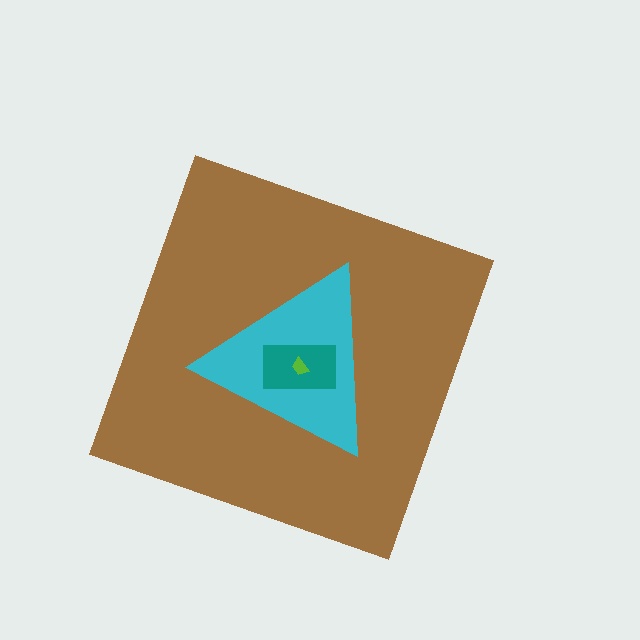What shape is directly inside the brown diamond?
The cyan triangle.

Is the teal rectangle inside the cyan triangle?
Yes.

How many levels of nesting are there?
4.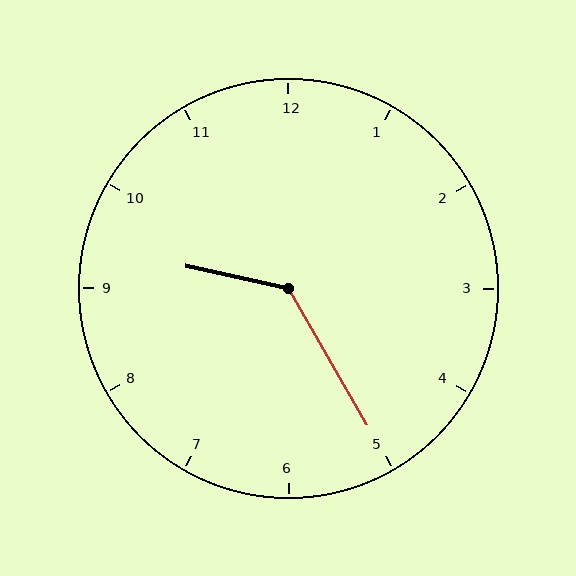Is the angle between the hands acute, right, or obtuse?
It is obtuse.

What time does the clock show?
9:25.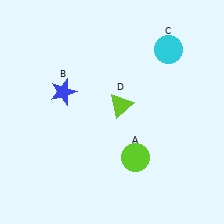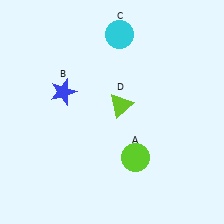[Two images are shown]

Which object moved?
The cyan circle (C) moved left.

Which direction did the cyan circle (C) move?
The cyan circle (C) moved left.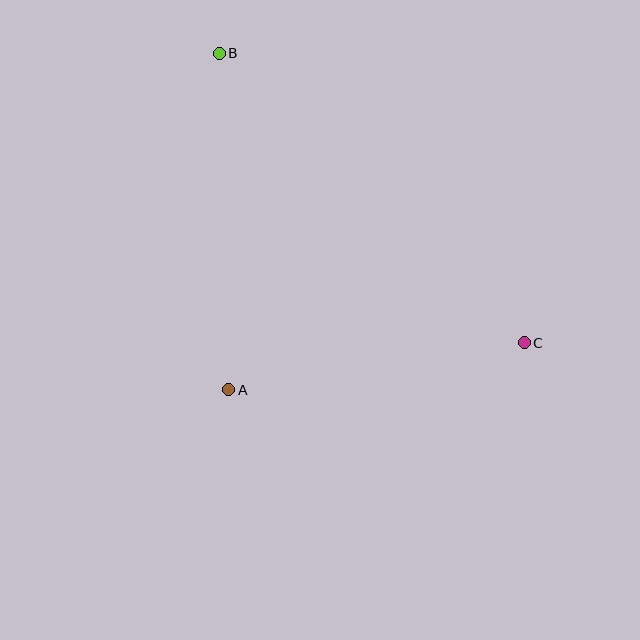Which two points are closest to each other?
Points A and C are closest to each other.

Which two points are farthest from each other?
Points B and C are farthest from each other.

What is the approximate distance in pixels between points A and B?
The distance between A and B is approximately 336 pixels.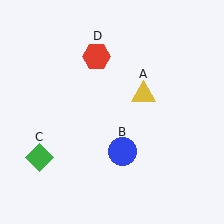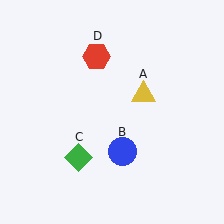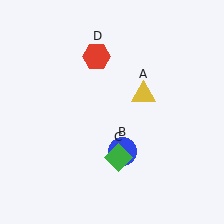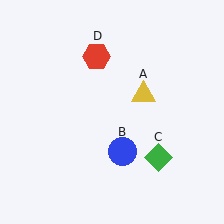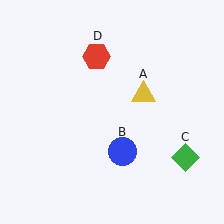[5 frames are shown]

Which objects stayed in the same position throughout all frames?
Yellow triangle (object A) and blue circle (object B) and red hexagon (object D) remained stationary.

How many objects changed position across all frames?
1 object changed position: green diamond (object C).